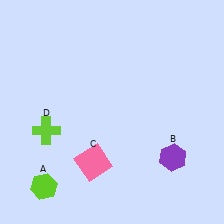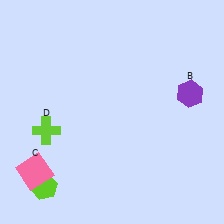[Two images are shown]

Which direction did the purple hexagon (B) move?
The purple hexagon (B) moved up.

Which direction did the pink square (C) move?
The pink square (C) moved left.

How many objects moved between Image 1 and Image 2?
2 objects moved between the two images.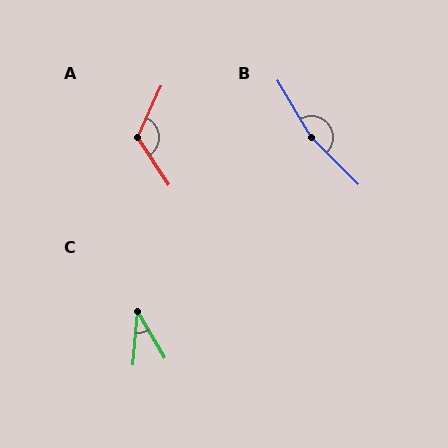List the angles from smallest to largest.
C (35°), A (122°), B (165°).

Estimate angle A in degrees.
Approximately 122 degrees.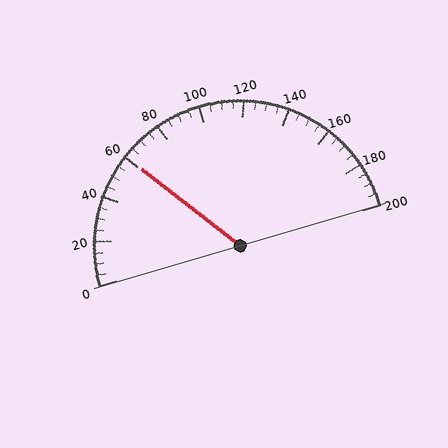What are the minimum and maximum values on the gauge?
The gauge ranges from 0 to 200.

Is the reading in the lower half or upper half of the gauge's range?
The reading is in the lower half of the range (0 to 200).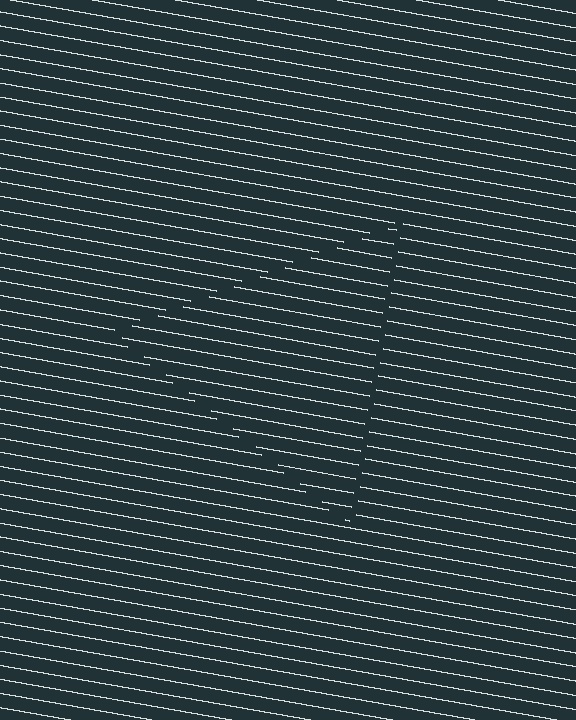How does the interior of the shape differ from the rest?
The interior of the shape contains the same grating, shifted by half a period — the contour is defined by the phase discontinuity where line-ends from the inner and outer gratings abut.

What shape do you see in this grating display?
An illusory triangle. The interior of the shape contains the same grating, shifted by half a period — the contour is defined by the phase discontinuity where line-ends from the inner and outer gratings abut.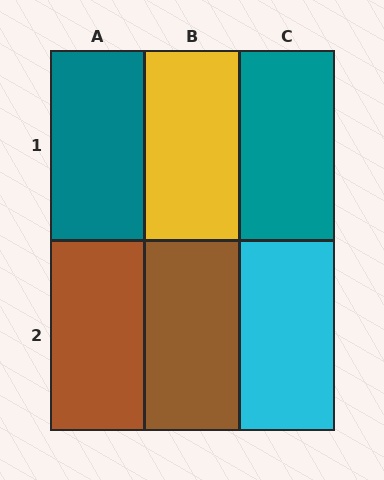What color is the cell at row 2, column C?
Cyan.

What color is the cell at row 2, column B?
Brown.